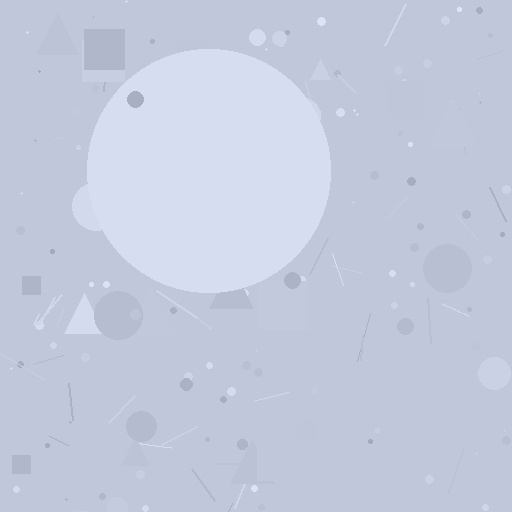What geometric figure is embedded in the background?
A circle is embedded in the background.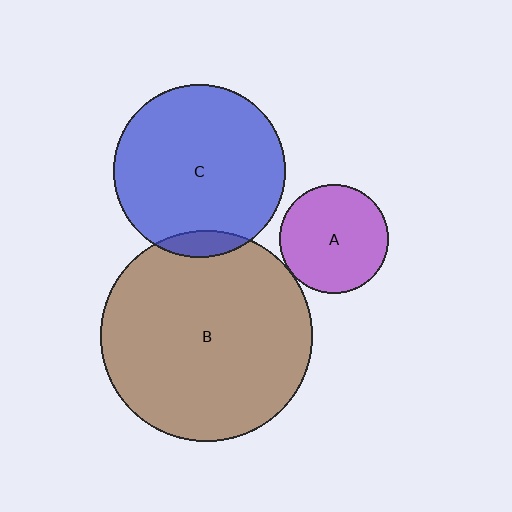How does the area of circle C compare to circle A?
Approximately 2.5 times.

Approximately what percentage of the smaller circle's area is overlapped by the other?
Approximately 5%.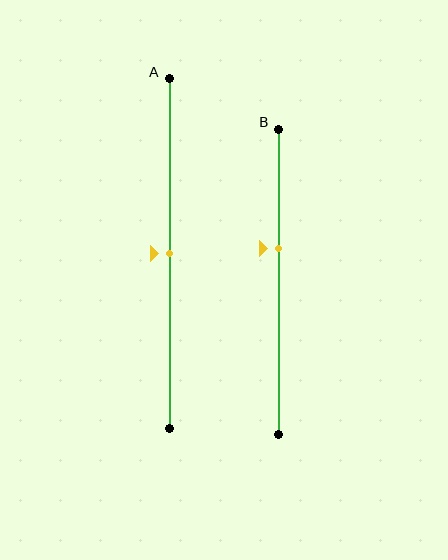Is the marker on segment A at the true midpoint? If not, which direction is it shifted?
Yes, the marker on segment A is at the true midpoint.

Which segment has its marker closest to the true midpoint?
Segment A has its marker closest to the true midpoint.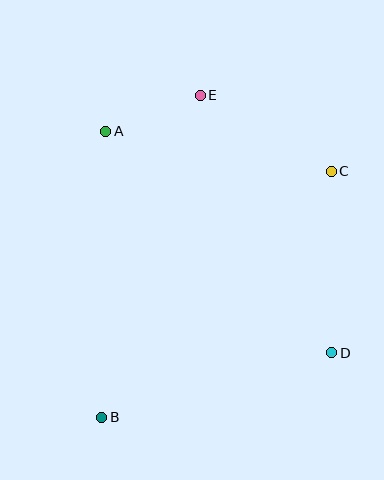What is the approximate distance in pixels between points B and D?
The distance between B and D is approximately 239 pixels.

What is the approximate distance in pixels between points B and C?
The distance between B and C is approximately 336 pixels.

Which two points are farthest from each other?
Points B and E are farthest from each other.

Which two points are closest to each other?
Points A and E are closest to each other.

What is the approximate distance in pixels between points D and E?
The distance between D and E is approximately 289 pixels.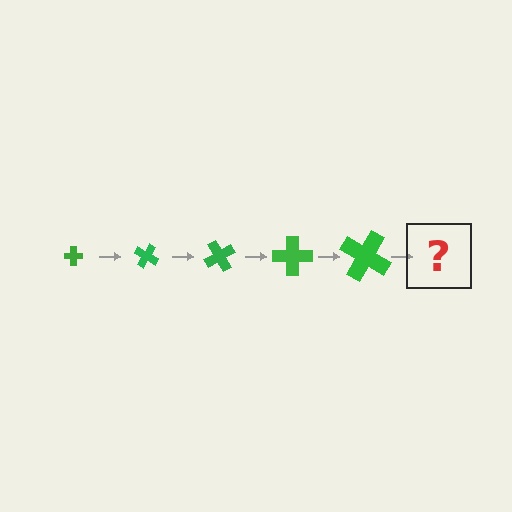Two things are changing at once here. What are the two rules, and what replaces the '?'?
The two rules are that the cross grows larger each step and it rotates 30 degrees each step. The '?' should be a cross, larger than the previous one and rotated 150 degrees from the start.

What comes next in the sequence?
The next element should be a cross, larger than the previous one and rotated 150 degrees from the start.